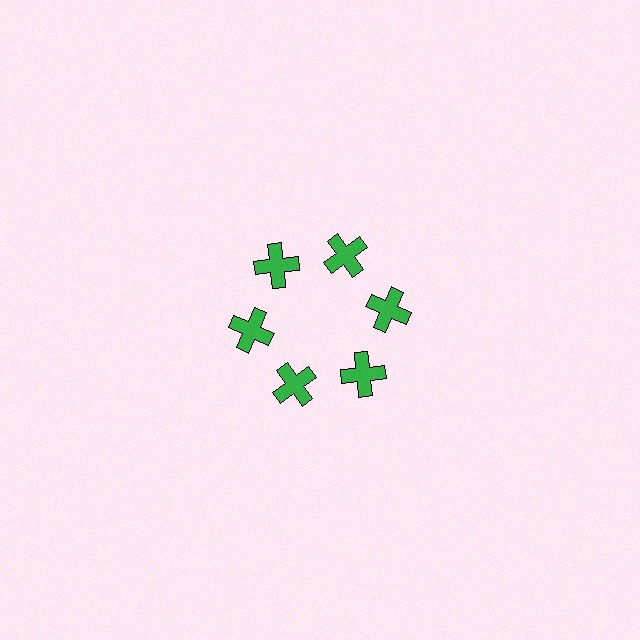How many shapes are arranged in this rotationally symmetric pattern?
There are 6 shapes, arranged in 6 groups of 1.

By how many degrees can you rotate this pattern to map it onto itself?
The pattern maps onto itself every 60 degrees of rotation.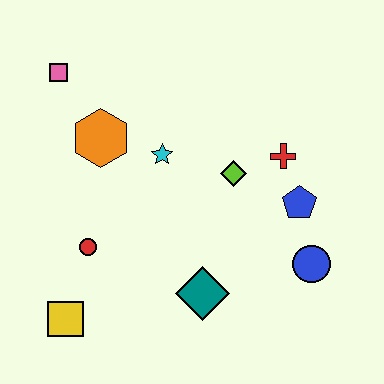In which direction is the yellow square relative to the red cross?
The yellow square is to the left of the red cross.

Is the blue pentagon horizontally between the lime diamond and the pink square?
No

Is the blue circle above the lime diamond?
No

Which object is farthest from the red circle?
The blue circle is farthest from the red circle.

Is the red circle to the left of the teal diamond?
Yes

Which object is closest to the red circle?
The yellow square is closest to the red circle.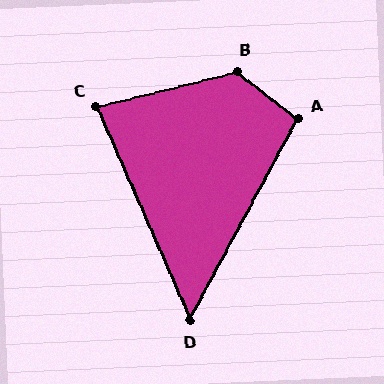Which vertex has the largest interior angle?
B, at approximately 128 degrees.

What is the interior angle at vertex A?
Approximately 100 degrees (obtuse).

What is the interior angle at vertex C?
Approximately 80 degrees (acute).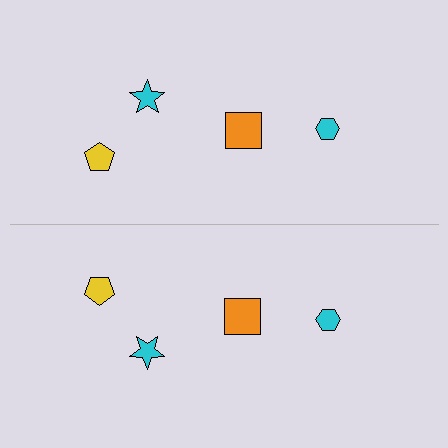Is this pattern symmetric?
Yes, this pattern has bilateral (reflection) symmetry.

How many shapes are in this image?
There are 8 shapes in this image.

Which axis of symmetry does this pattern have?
The pattern has a horizontal axis of symmetry running through the center of the image.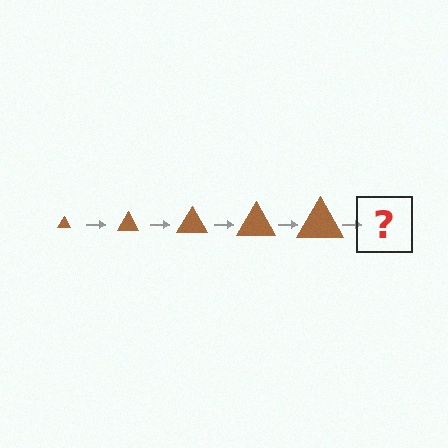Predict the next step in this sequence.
The next step is a brown triangle, larger than the previous one.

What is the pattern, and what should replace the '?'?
The pattern is that the triangle gets progressively larger each step. The '?' should be a brown triangle, larger than the previous one.